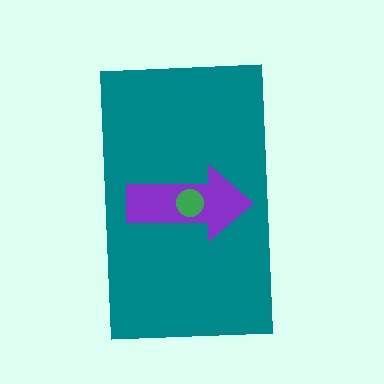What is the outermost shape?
The teal rectangle.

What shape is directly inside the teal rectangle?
The purple arrow.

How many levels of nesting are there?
3.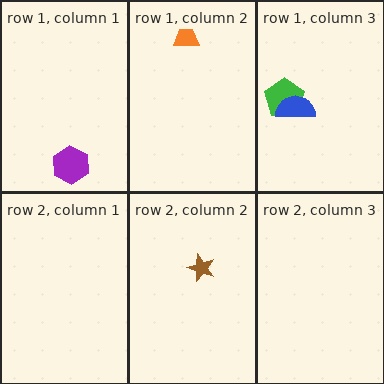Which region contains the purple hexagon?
The row 1, column 1 region.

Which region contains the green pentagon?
The row 1, column 3 region.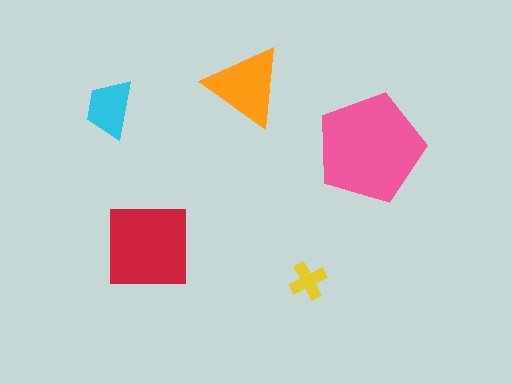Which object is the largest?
The pink pentagon.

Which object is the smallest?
The yellow cross.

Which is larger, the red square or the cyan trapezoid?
The red square.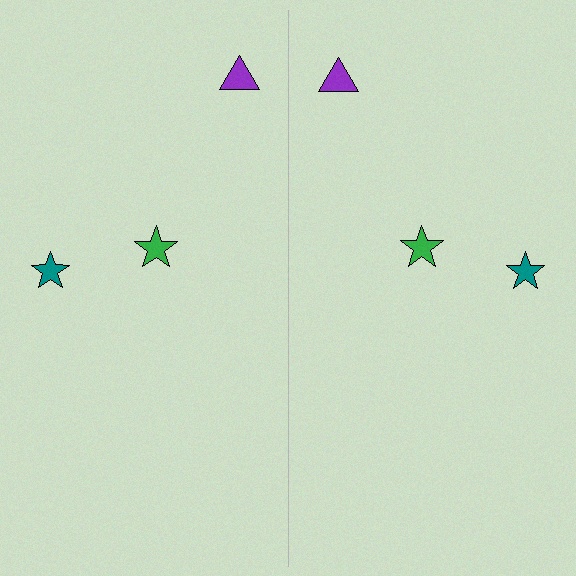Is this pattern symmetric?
Yes, this pattern has bilateral (reflection) symmetry.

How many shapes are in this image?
There are 6 shapes in this image.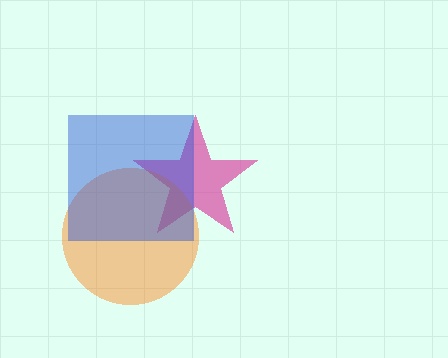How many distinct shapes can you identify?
There are 3 distinct shapes: a magenta star, an orange circle, a blue square.